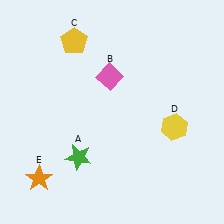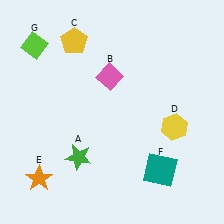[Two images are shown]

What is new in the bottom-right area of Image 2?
A teal square (F) was added in the bottom-right area of Image 2.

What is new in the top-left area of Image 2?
A lime diamond (G) was added in the top-left area of Image 2.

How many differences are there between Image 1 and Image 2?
There are 2 differences between the two images.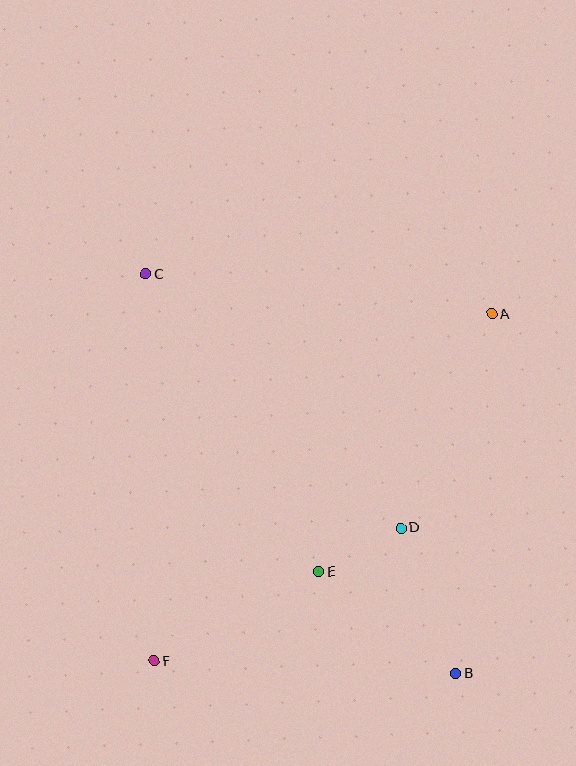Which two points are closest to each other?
Points D and E are closest to each other.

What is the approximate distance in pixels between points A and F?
The distance between A and F is approximately 484 pixels.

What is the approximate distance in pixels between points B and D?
The distance between B and D is approximately 156 pixels.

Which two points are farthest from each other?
Points B and C are farthest from each other.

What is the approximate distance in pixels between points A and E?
The distance between A and E is approximately 310 pixels.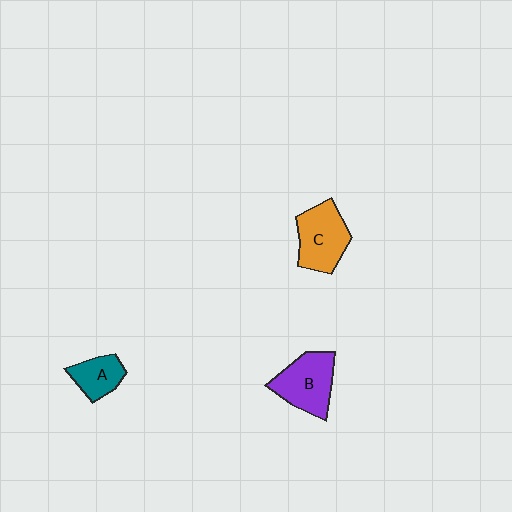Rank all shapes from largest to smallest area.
From largest to smallest: B (purple), C (orange), A (teal).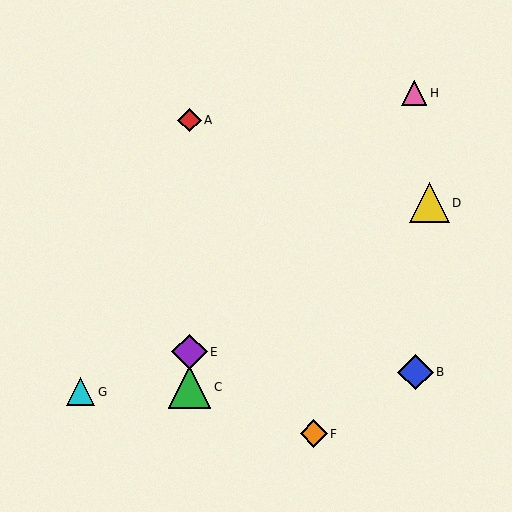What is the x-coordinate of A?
Object A is at x≈190.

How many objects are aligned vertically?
3 objects (A, C, E) are aligned vertically.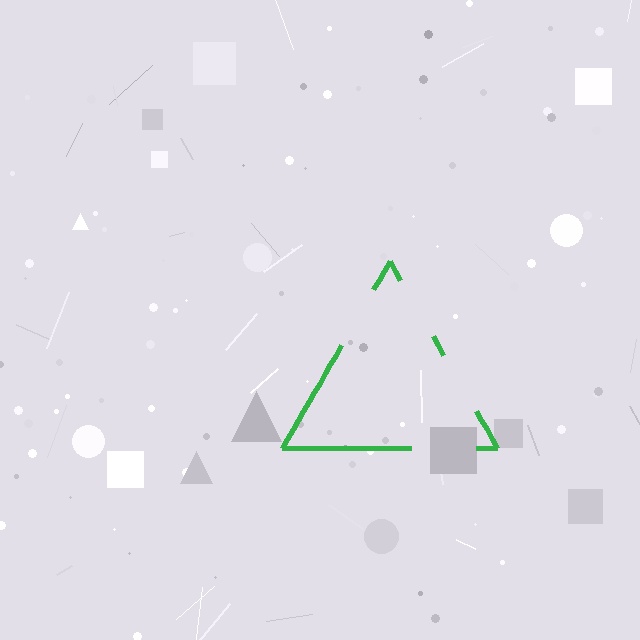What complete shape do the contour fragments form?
The contour fragments form a triangle.